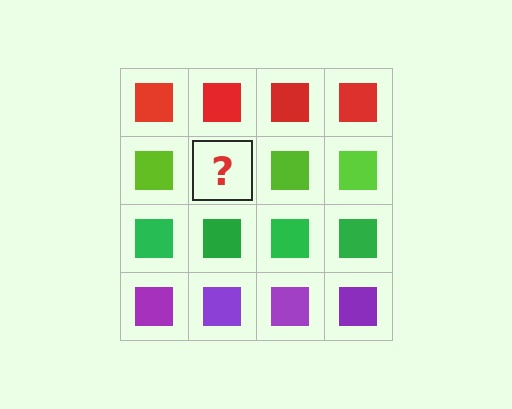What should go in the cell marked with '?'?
The missing cell should contain a lime square.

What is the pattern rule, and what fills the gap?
The rule is that each row has a consistent color. The gap should be filled with a lime square.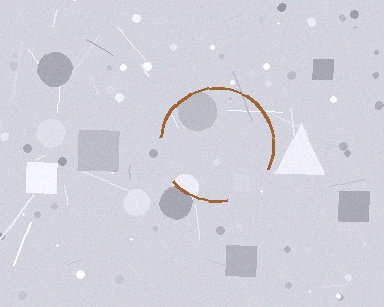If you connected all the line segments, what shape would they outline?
They would outline a circle.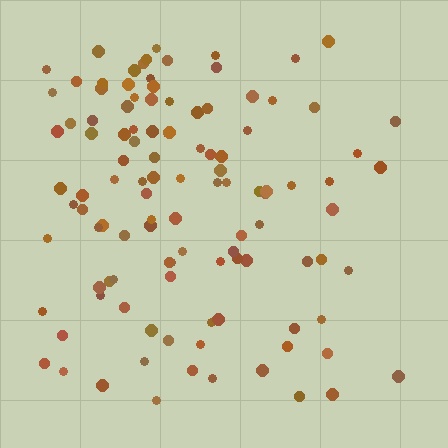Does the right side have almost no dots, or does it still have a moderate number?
Still a moderate number, just noticeably fewer than the left.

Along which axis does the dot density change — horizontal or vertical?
Horizontal.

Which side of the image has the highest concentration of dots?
The left.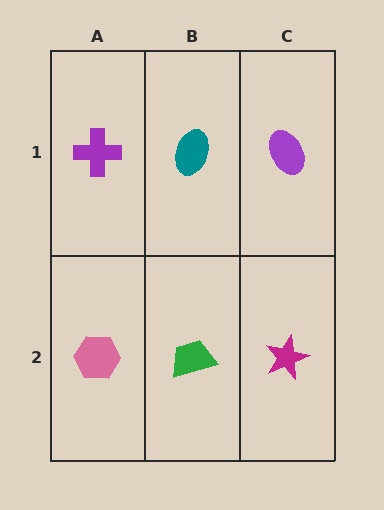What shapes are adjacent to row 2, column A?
A purple cross (row 1, column A), a green trapezoid (row 2, column B).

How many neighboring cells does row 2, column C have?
2.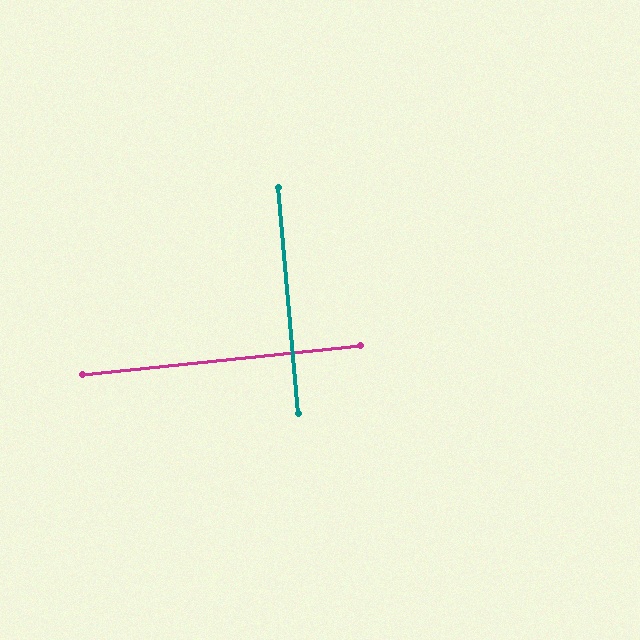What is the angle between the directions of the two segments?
Approximately 89 degrees.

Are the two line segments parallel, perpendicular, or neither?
Perpendicular — they meet at approximately 89°.